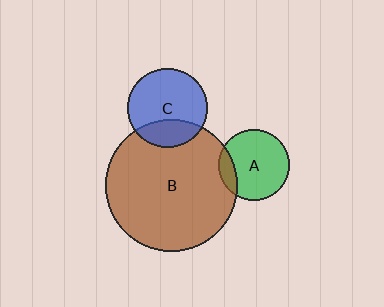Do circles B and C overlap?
Yes.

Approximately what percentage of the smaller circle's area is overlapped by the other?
Approximately 25%.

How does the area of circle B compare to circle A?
Approximately 3.5 times.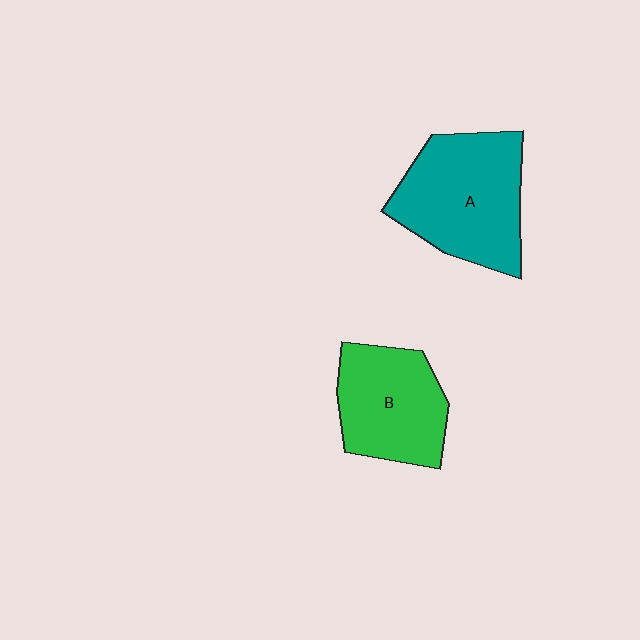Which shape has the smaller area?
Shape B (green).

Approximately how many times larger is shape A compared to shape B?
Approximately 1.3 times.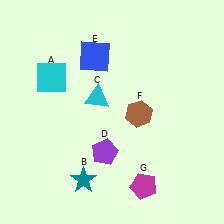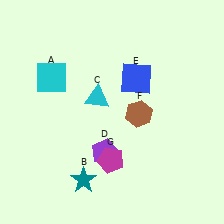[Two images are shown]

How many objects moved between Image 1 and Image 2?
2 objects moved between the two images.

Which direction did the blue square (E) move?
The blue square (E) moved right.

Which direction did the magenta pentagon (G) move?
The magenta pentagon (G) moved left.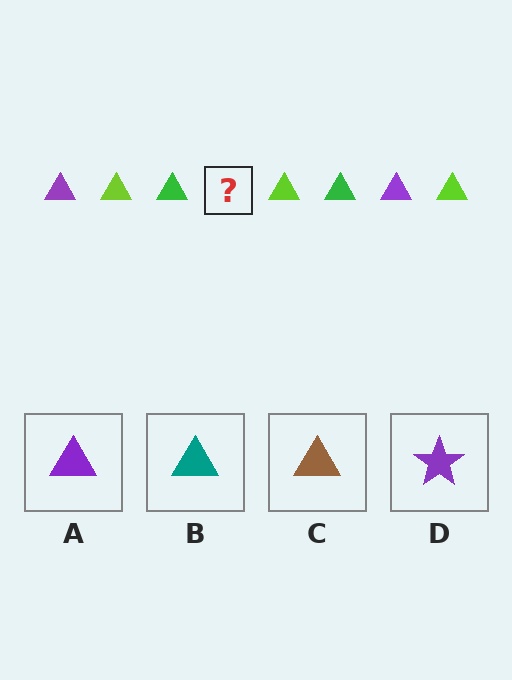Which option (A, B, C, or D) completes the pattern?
A.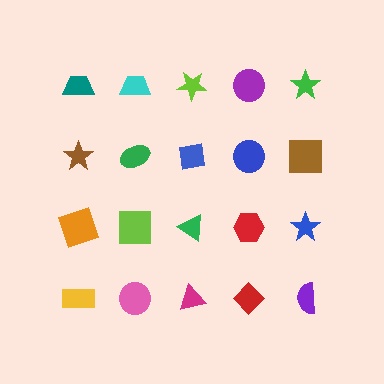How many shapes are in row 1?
5 shapes.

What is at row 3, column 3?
A green triangle.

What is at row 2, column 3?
A blue square.